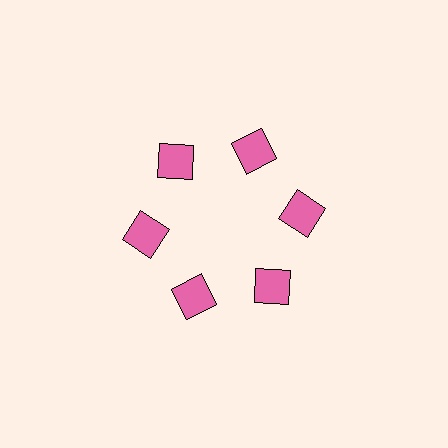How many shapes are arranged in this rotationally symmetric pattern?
There are 6 shapes, arranged in 6 groups of 1.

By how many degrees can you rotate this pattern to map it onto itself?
The pattern maps onto itself every 60 degrees of rotation.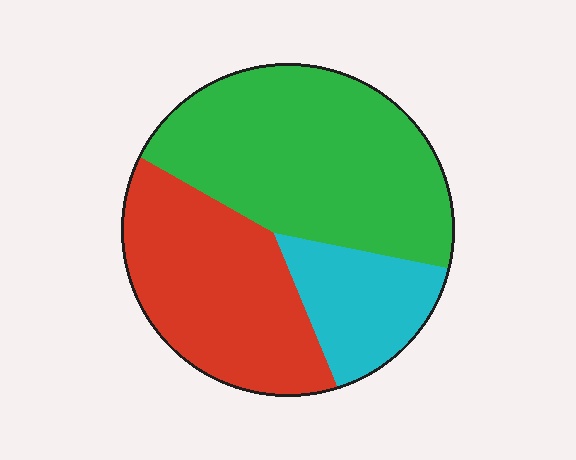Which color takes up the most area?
Green, at roughly 50%.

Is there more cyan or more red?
Red.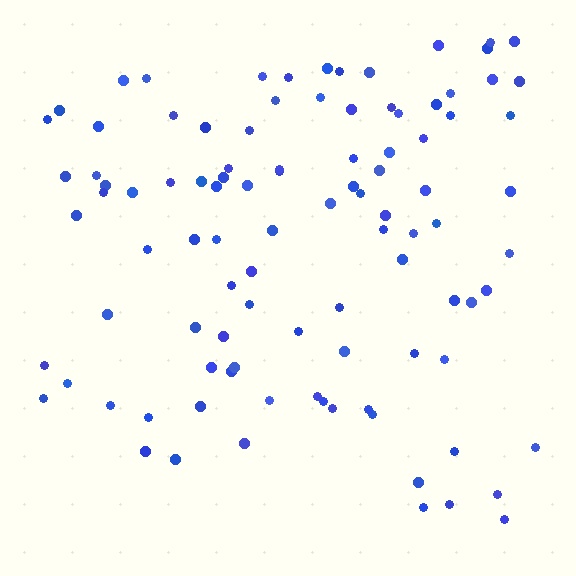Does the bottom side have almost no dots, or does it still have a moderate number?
Still a moderate number, just noticeably fewer than the top.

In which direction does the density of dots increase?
From bottom to top, with the top side densest.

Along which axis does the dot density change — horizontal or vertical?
Vertical.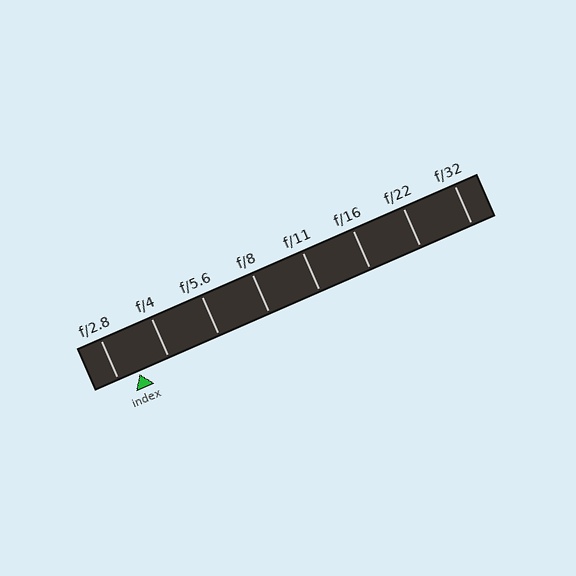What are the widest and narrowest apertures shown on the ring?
The widest aperture shown is f/2.8 and the narrowest is f/32.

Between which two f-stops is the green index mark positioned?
The index mark is between f/2.8 and f/4.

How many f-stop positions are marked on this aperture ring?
There are 8 f-stop positions marked.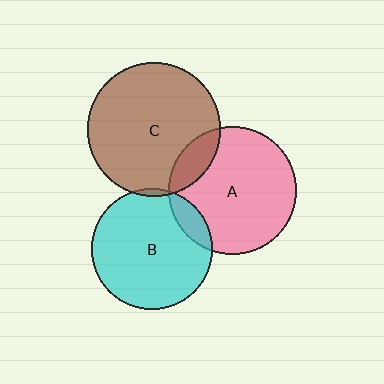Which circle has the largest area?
Circle C (brown).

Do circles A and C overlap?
Yes.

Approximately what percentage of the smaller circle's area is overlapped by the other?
Approximately 15%.